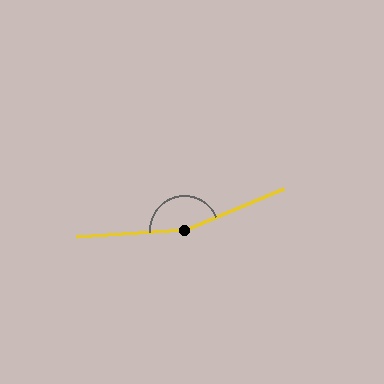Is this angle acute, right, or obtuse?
It is obtuse.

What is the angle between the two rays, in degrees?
Approximately 160 degrees.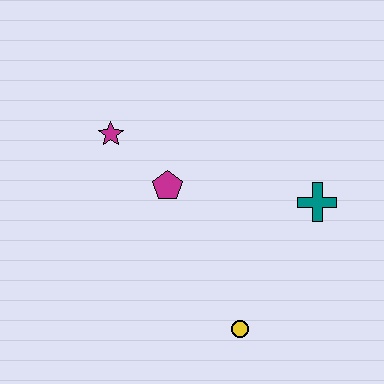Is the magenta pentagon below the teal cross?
No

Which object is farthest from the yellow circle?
The magenta star is farthest from the yellow circle.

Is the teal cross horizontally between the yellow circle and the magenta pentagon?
No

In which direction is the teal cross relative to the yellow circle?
The teal cross is above the yellow circle.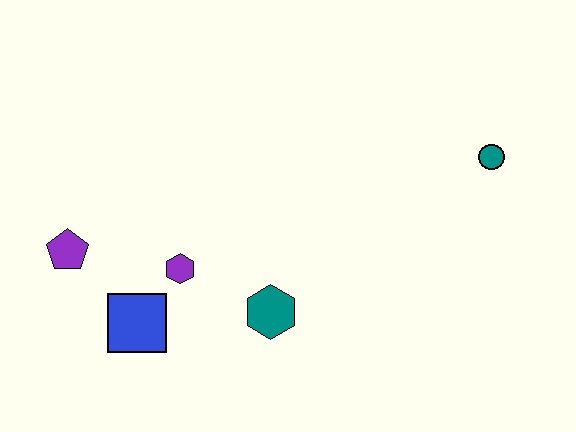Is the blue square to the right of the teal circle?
No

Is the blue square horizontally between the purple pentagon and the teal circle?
Yes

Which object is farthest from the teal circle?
The purple pentagon is farthest from the teal circle.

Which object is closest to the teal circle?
The teal hexagon is closest to the teal circle.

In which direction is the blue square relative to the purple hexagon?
The blue square is below the purple hexagon.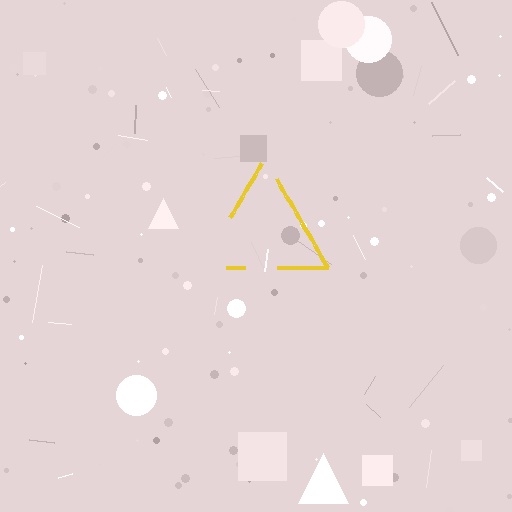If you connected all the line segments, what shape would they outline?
They would outline a triangle.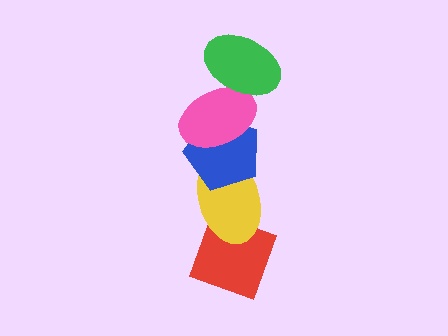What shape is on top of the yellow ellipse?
The blue pentagon is on top of the yellow ellipse.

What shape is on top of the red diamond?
The yellow ellipse is on top of the red diamond.